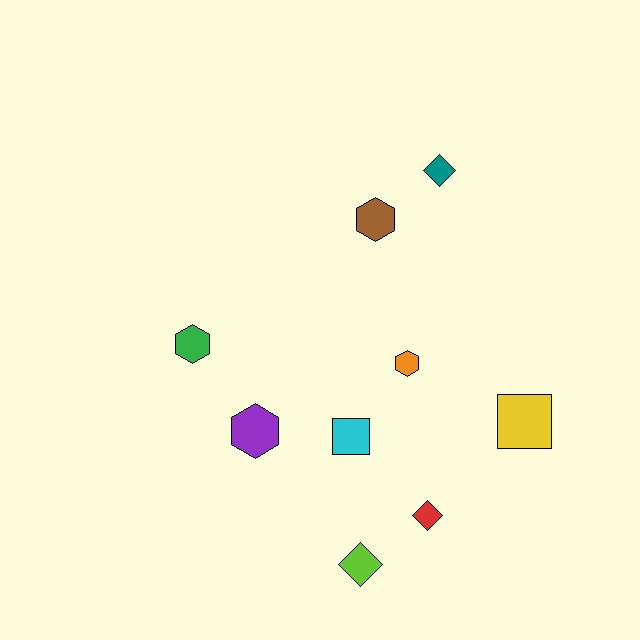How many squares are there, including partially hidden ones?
There are 2 squares.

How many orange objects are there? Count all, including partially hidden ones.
There is 1 orange object.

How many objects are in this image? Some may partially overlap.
There are 9 objects.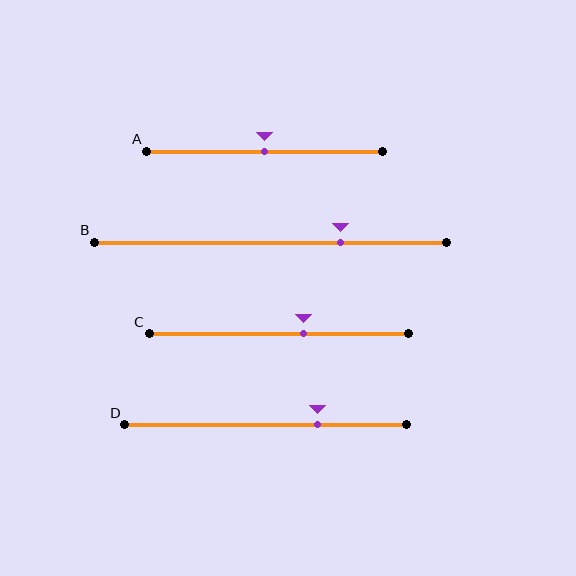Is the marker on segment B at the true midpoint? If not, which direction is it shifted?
No, the marker on segment B is shifted to the right by about 20% of the segment length.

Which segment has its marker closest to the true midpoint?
Segment A has its marker closest to the true midpoint.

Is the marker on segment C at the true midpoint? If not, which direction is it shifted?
No, the marker on segment C is shifted to the right by about 10% of the segment length.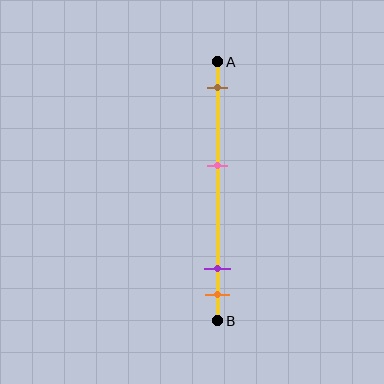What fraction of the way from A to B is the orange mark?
The orange mark is approximately 90% (0.9) of the way from A to B.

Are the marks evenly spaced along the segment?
No, the marks are not evenly spaced.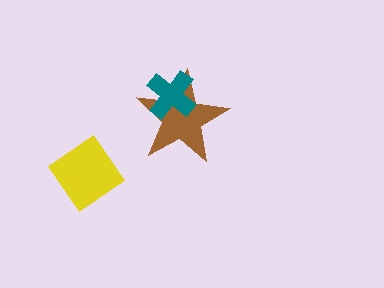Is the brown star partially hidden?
Yes, it is partially covered by another shape.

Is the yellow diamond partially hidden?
No, no other shape covers it.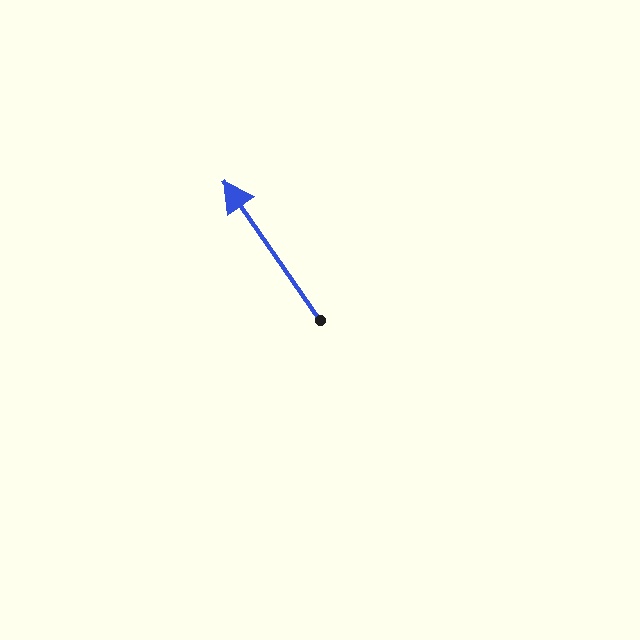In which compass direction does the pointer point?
Northwest.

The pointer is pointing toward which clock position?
Roughly 11 o'clock.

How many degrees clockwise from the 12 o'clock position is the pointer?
Approximately 325 degrees.